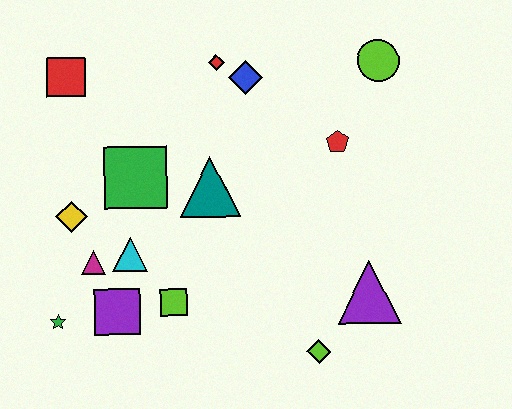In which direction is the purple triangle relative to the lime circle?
The purple triangle is below the lime circle.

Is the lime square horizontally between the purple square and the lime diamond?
Yes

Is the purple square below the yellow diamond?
Yes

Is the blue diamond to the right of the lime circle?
No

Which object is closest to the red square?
The green square is closest to the red square.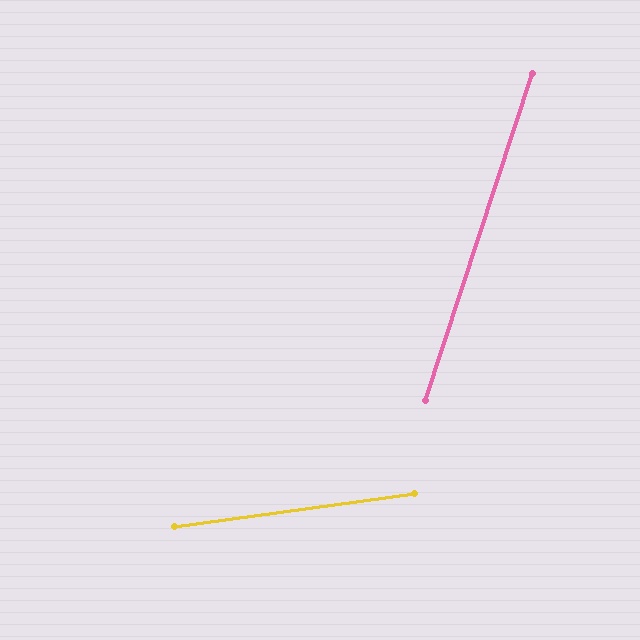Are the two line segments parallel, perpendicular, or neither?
Neither parallel nor perpendicular — they differ by about 64°.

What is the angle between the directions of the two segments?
Approximately 64 degrees.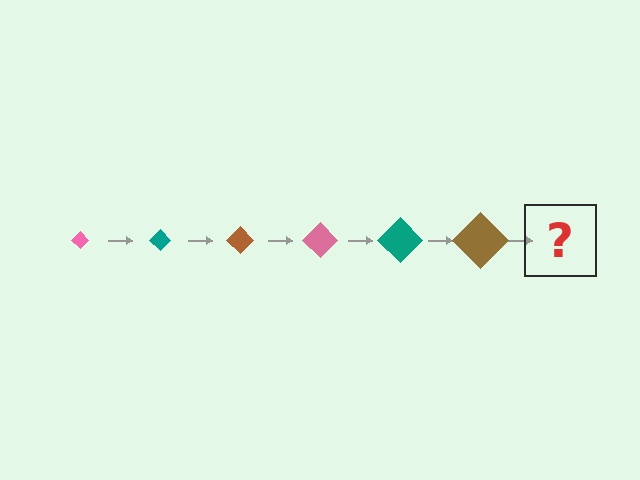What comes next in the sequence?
The next element should be a pink diamond, larger than the previous one.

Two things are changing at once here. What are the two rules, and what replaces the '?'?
The two rules are that the diamond grows larger each step and the color cycles through pink, teal, and brown. The '?' should be a pink diamond, larger than the previous one.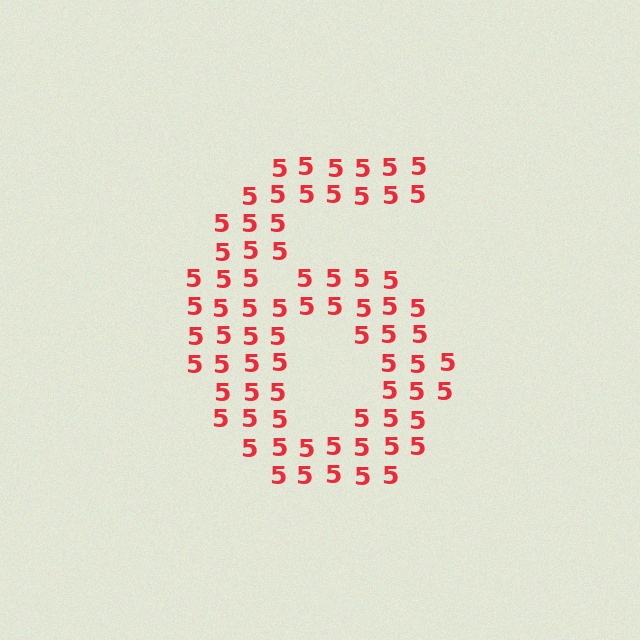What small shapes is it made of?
It is made of small digit 5's.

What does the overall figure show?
The overall figure shows the digit 6.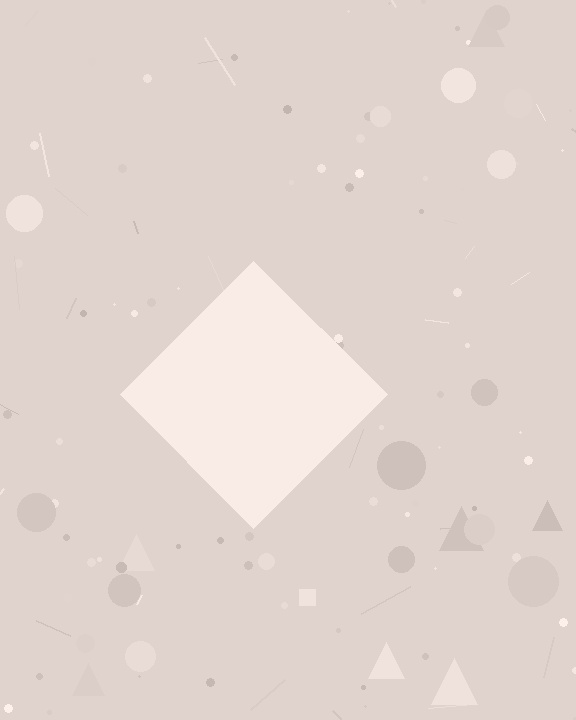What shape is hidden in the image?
A diamond is hidden in the image.